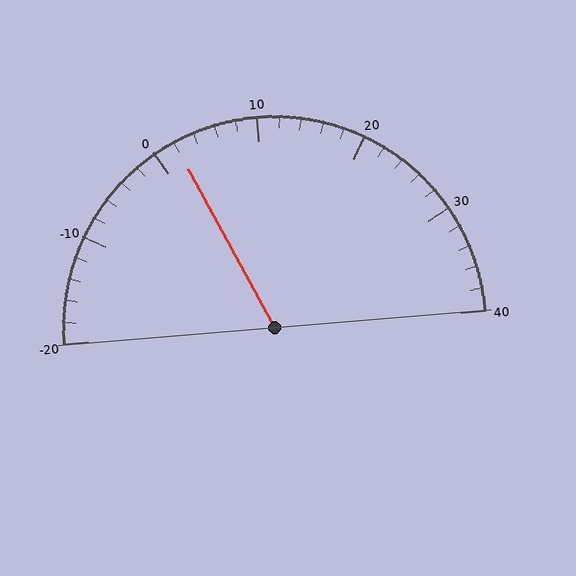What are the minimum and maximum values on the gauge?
The gauge ranges from -20 to 40.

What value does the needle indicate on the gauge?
The needle indicates approximately 2.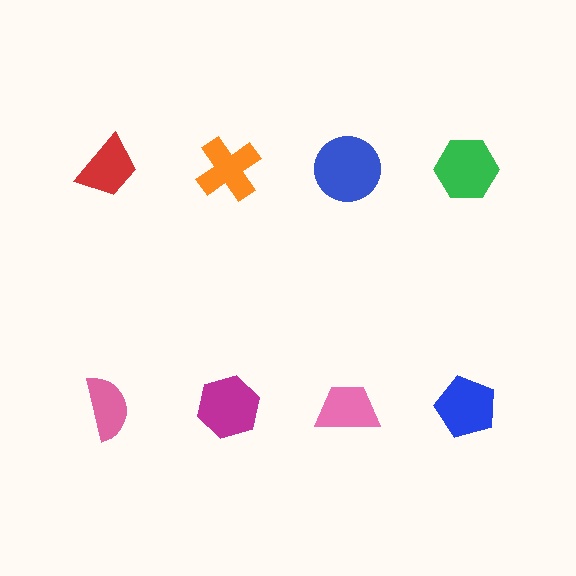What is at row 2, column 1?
A pink semicircle.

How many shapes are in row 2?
4 shapes.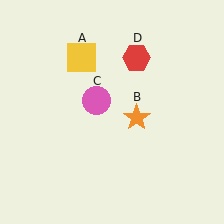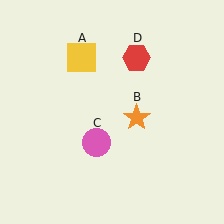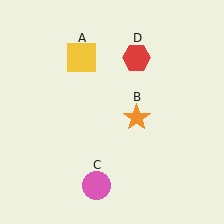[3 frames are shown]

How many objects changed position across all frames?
1 object changed position: pink circle (object C).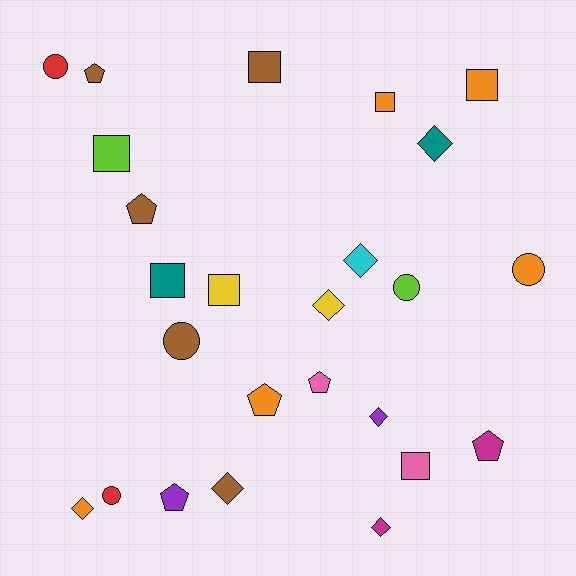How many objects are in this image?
There are 25 objects.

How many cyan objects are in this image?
There is 1 cyan object.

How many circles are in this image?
There are 5 circles.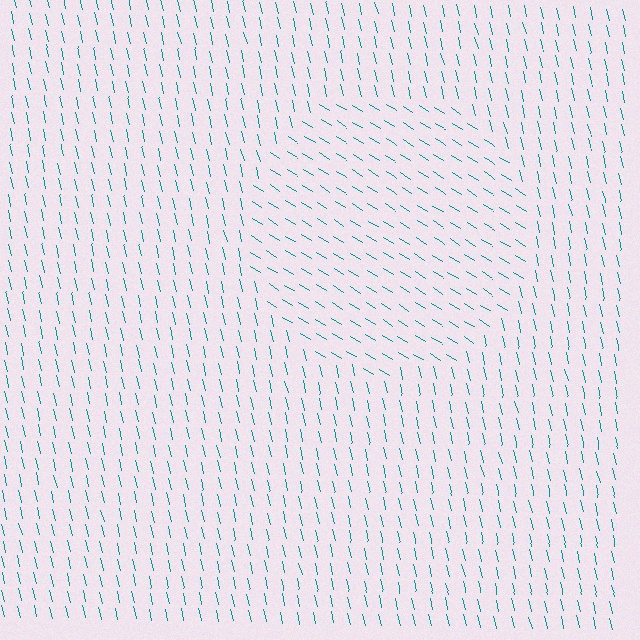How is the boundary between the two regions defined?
The boundary is defined purely by a change in line orientation (approximately 45 degrees difference). All lines are the same color and thickness.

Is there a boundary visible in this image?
Yes, there is a texture boundary formed by a change in line orientation.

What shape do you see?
I see a circle.